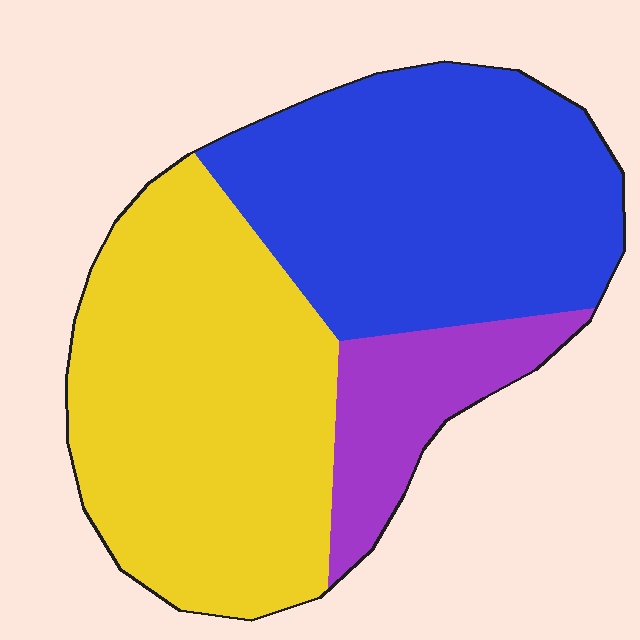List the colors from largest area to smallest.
From largest to smallest: yellow, blue, purple.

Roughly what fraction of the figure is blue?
Blue covers roughly 40% of the figure.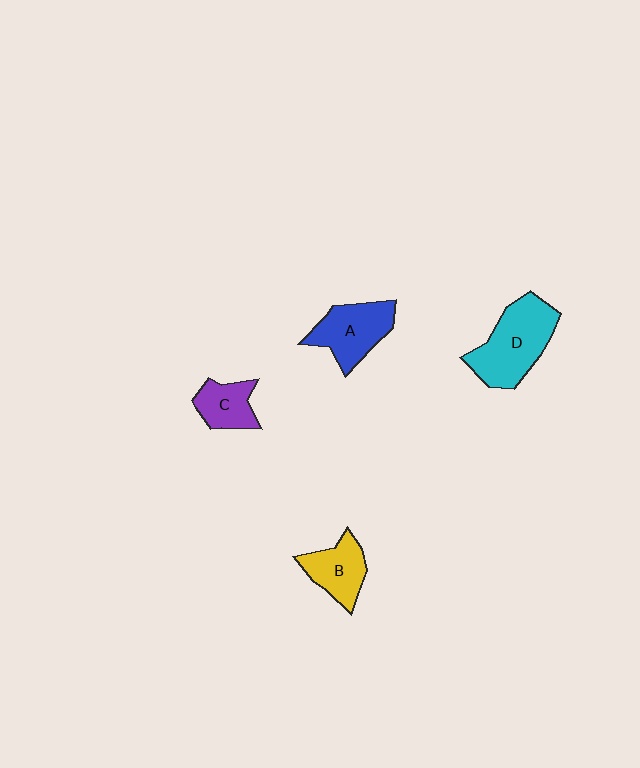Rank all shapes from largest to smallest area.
From largest to smallest: D (cyan), A (blue), B (yellow), C (purple).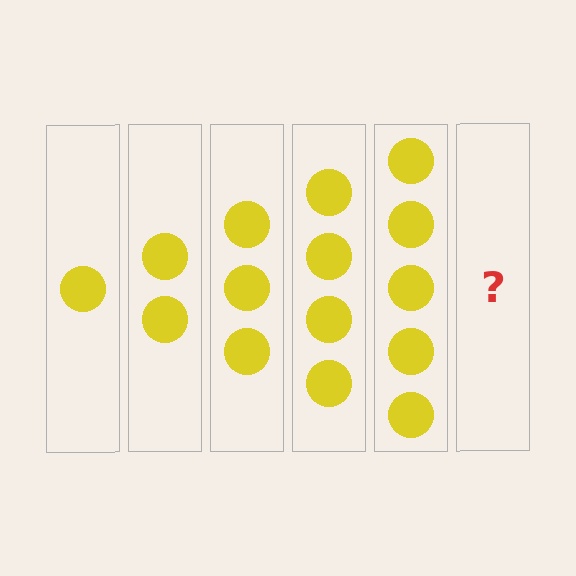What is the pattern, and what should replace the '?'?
The pattern is that each step adds one more circle. The '?' should be 6 circles.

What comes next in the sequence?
The next element should be 6 circles.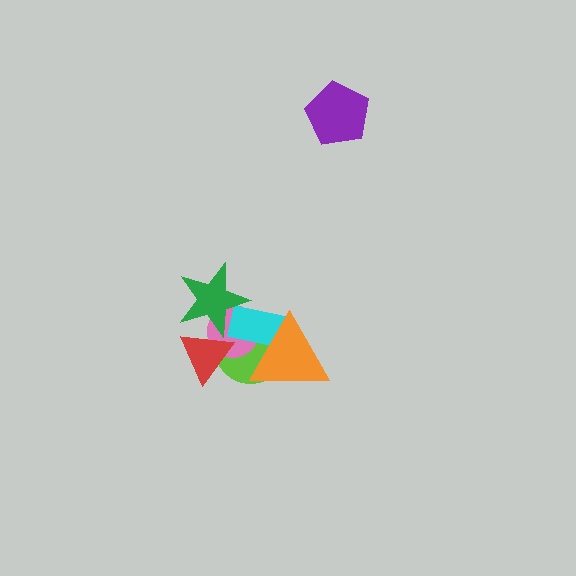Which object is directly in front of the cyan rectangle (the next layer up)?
The green star is directly in front of the cyan rectangle.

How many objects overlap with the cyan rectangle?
4 objects overlap with the cyan rectangle.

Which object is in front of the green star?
The red triangle is in front of the green star.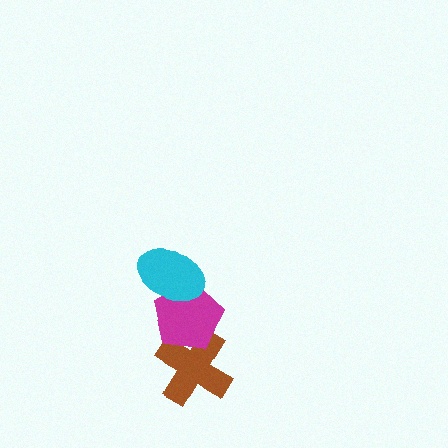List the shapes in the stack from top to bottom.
From top to bottom: the cyan ellipse, the magenta pentagon, the brown cross.